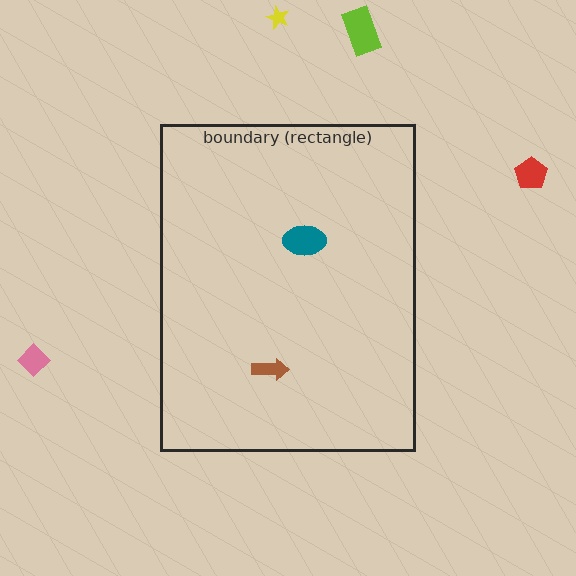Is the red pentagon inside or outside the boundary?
Outside.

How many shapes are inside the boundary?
2 inside, 4 outside.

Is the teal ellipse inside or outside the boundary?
Inside.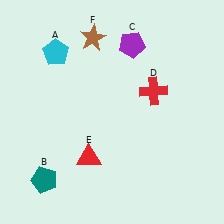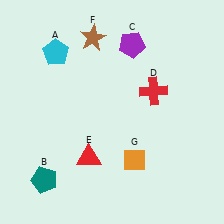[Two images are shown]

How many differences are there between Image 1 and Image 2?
There is 1 difference between the two images.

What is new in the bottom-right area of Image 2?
An orange diamond (G) was added in the bottom-right area of Image 2.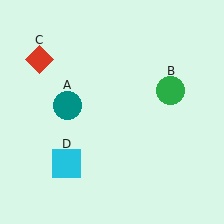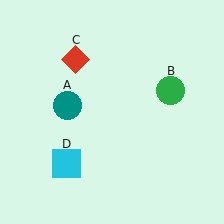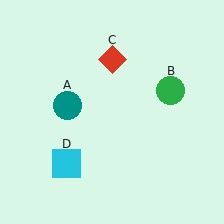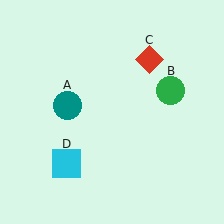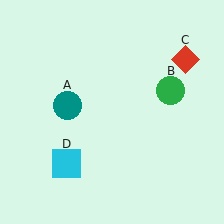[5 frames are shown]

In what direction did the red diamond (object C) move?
The red diamond (object C) moved right.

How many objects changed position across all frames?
1 object changed position: red diamond (object C).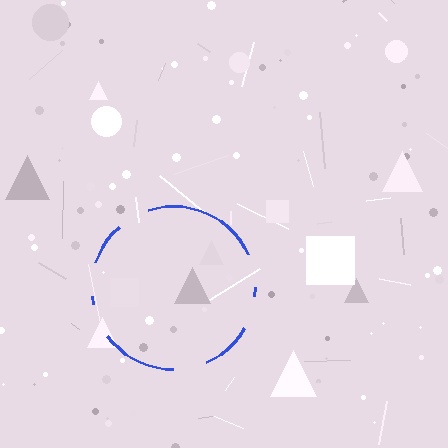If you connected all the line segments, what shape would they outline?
They would outline a circle.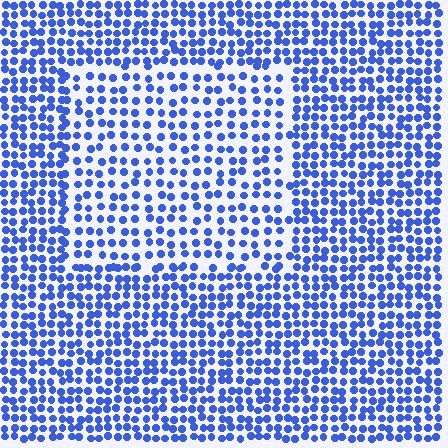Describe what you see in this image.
The image contains small blue elements arranged at two different densities. A rectangle-shaped region is visible where the elements are less densely packed than the surrounding area.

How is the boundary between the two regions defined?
The boundary is defined by a change in element density (approximately 1.6x ratio). All elements are the same color, size, and shape.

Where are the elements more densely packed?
The elements are more densely packed outside the rectangle boundary.